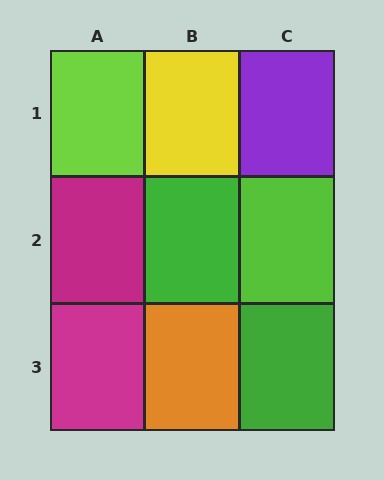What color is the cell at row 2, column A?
Magenta.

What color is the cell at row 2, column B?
Green.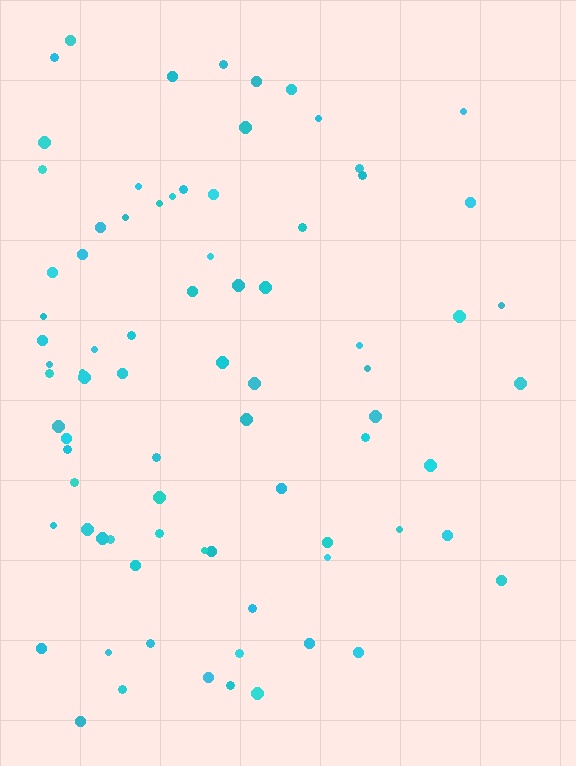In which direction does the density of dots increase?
From right to left, with the left side densest.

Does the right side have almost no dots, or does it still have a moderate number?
Still a moderate number, just noticeably fewer than the left.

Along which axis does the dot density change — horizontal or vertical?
Horizontal.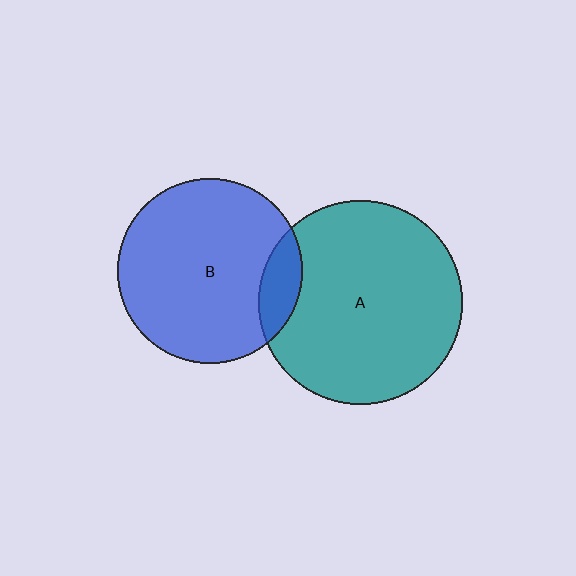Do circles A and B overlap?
Yes.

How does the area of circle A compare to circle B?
Approximately 1.2 times.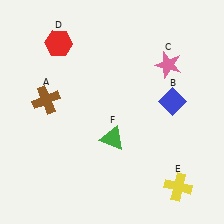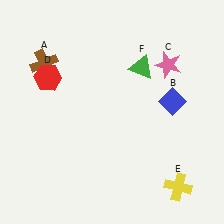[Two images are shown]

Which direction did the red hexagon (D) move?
The red hexagon (D) moved down.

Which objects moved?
The objects that moved are: the brown cross (A), the red hexagon (D), the green triangle (F).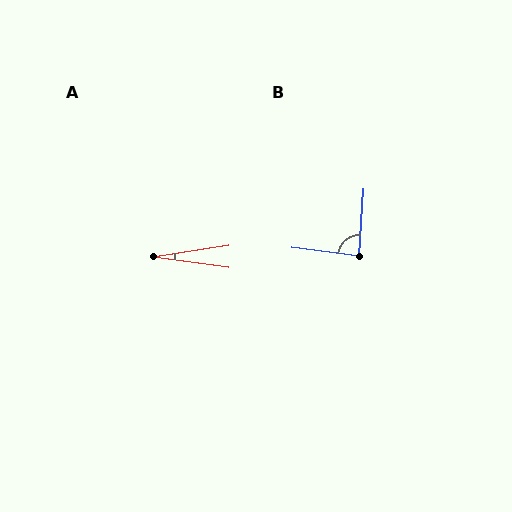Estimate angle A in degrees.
Approximately 16 degrees.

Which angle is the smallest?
A, at approximately 16 degrees.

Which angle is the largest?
B, at approximately 87 degrees.